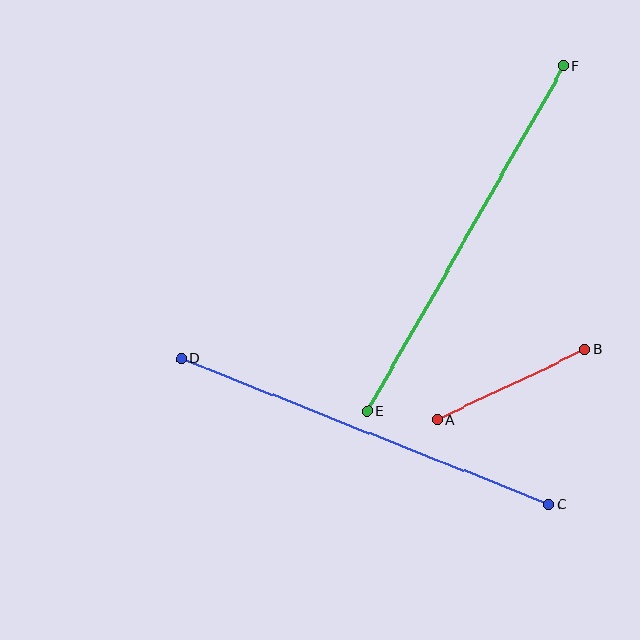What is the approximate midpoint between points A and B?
The midpoint is at approximately (511, 385) pixels.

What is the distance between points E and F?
The distance is approximately 397 pixels.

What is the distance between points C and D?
The distance is approximately 395 pixels.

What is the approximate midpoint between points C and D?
The midpoint is at approximately (365, 431) pixels.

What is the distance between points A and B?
The distance is approximately 163 pixels.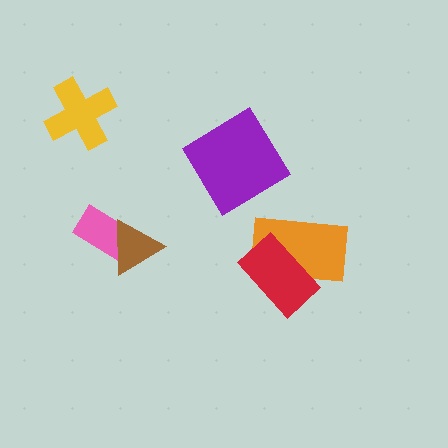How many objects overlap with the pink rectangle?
1 object overlaps with the pink rectangle.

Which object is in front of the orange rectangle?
The red rectangle is in front of the orange rectangle.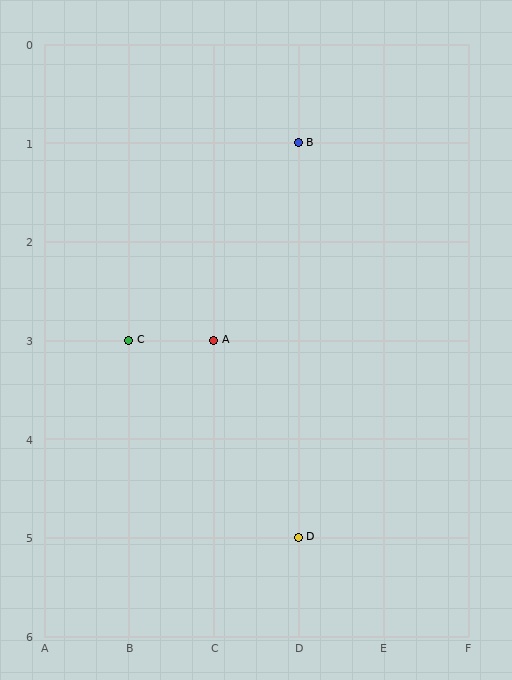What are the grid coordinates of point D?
Point D is at grid coordinates (D, 5).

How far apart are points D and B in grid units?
Points D and B are 4 rows apart.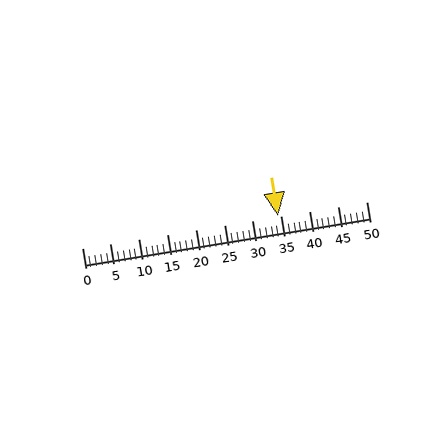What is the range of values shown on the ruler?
The ruler shows values from 0 to 50.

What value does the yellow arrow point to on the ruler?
The yellow arrow points to approximately 34.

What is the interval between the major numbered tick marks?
The major tick marks are spaced 5 units apart.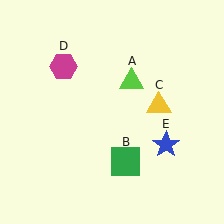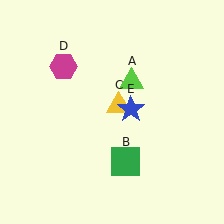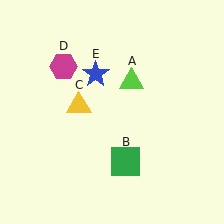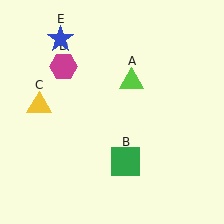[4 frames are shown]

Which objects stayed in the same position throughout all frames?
Lime triangle (object A) and green square (object B) and magenta hexagon (object D) remained stationary.